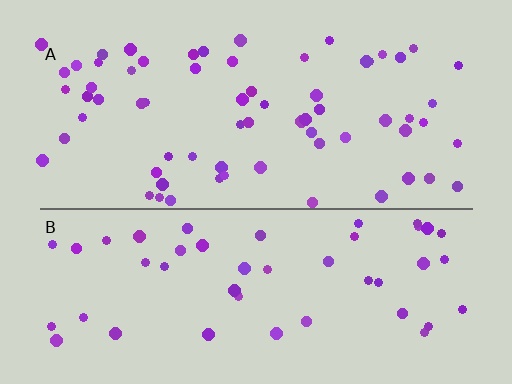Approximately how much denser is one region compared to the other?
Approximately 1.4× — region A over region B.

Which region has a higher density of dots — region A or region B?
A (the top).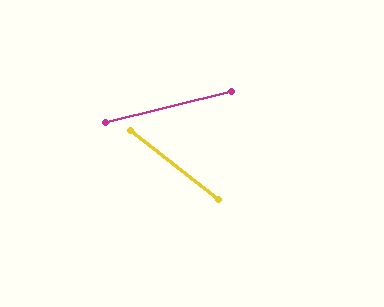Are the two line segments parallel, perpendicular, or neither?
Neither parallel nor perpendicular — they differ by about 52°.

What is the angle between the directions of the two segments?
Approximately 52 degrees.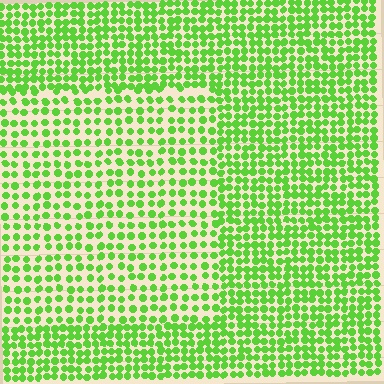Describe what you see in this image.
The image contains small lime elements arranged at two different densities. A rectangle-shaped region is visible where the elements are less densely packed than the surrounding area.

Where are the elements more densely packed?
The elements are more densely packed outside the rectangle boundary.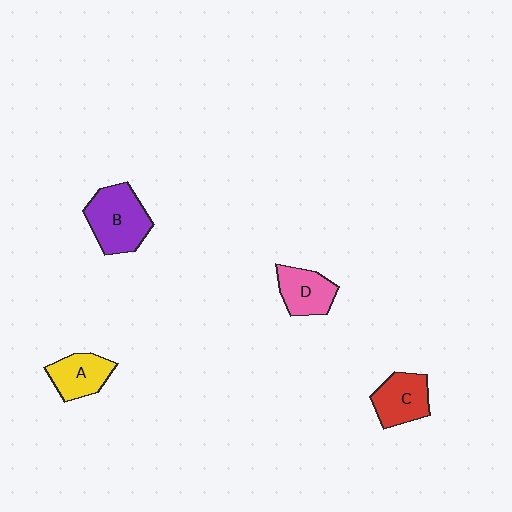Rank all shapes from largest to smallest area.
From largest to smallest: B (purple), C (red), D (pink), A (yellow).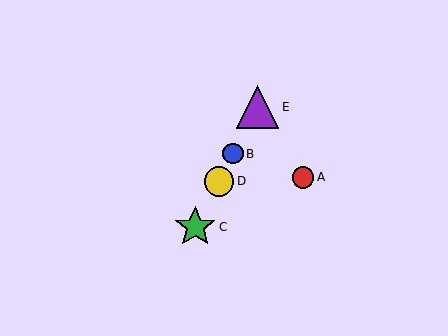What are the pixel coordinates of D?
Object D is at (219, 181).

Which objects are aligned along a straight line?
Objects B, C, D, E are aligned along a straight line.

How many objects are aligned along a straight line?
4 objects (B, C, D, E) are aligned along a straight line.